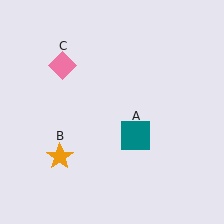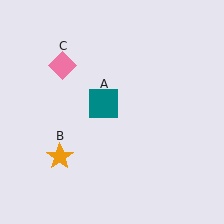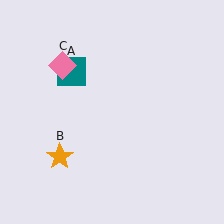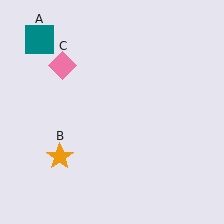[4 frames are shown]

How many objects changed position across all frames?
1 object changed position: teal square (object A).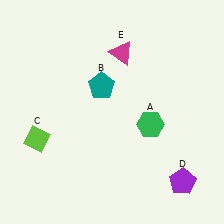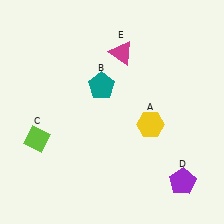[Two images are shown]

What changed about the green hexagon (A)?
In Image 1, A is green. In Image 2, it changed to yellow.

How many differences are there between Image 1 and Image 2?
There is 1 difference between the two images.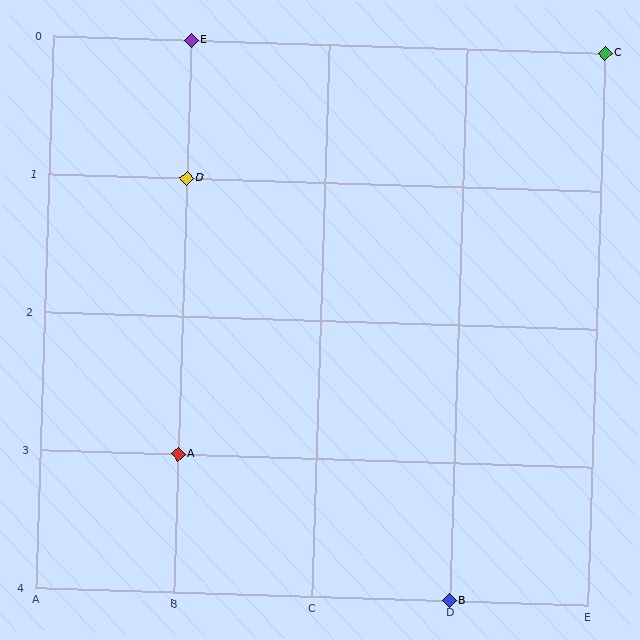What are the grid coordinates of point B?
Point B is at grid coordinates (D, 4).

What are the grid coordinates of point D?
Point D is at grid coordinates (B, 1).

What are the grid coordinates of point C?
Point C is at grid coordinates (E, 0).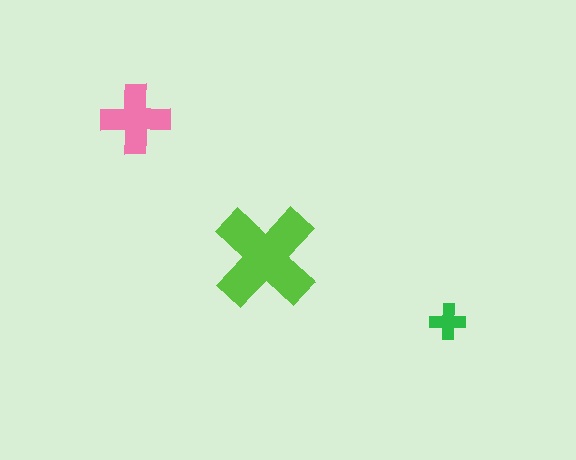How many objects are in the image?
There are 3 objects in the image.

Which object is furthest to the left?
The pink cross is leftmost.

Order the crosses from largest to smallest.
the lime one, the pink one, the green one.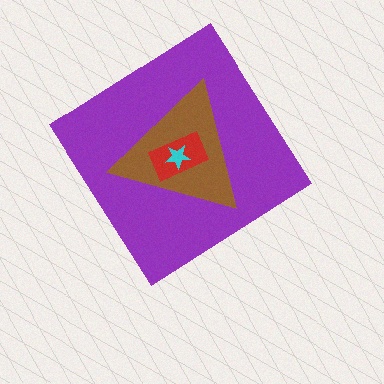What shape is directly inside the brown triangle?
The red rectangle.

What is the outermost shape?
The purple diamond.